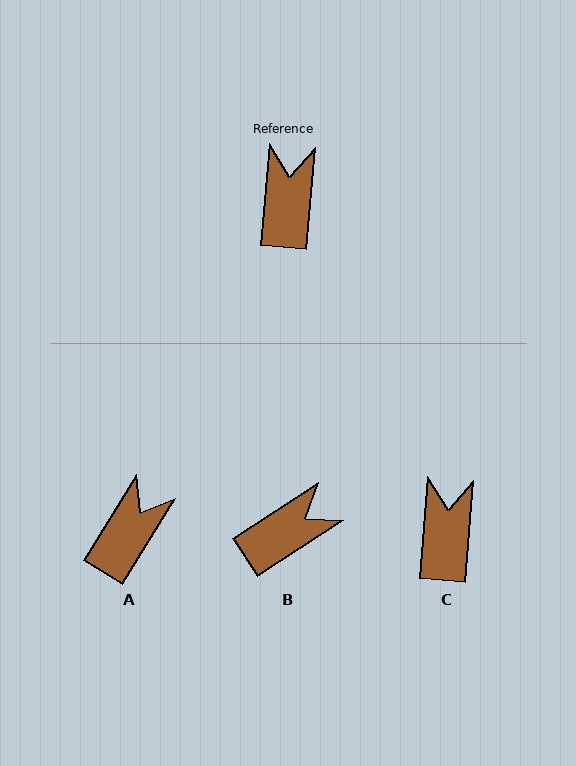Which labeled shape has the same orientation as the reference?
C.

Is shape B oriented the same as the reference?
No, it is off by about 52 degrees.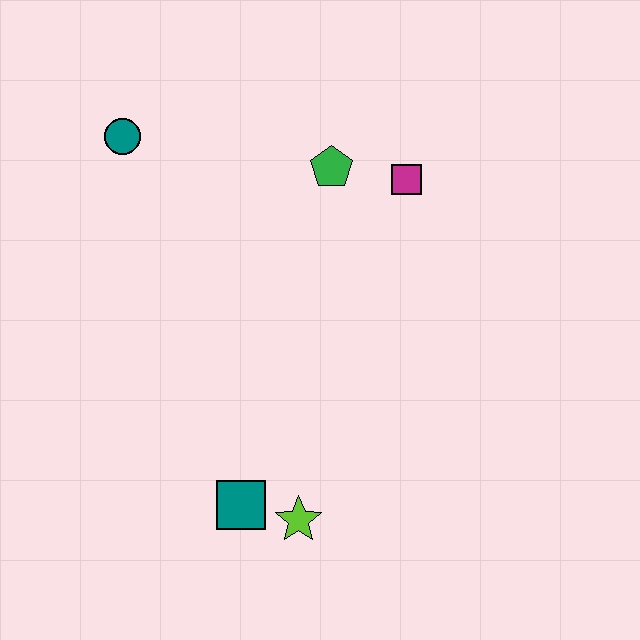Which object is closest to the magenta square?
The green pentagon is closest to the magenta square.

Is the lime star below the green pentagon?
Yes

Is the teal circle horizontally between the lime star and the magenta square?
No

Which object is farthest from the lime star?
The teal circle is farthest from the lime star.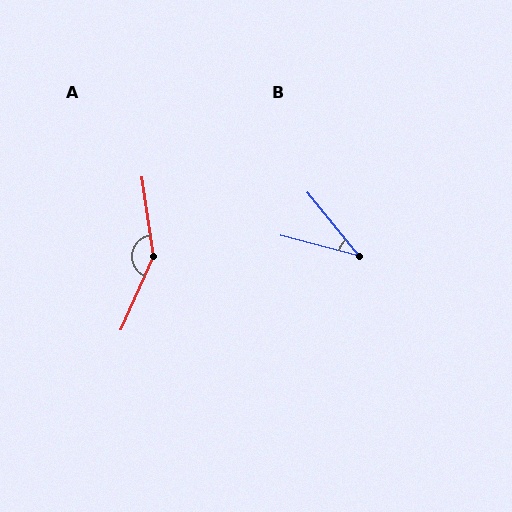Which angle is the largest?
A, at approximately 148 degrees.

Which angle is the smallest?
B, at approximately 37 degrees.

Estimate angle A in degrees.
Approximately 148 degrees.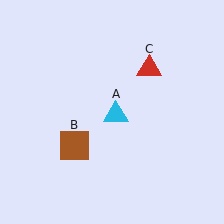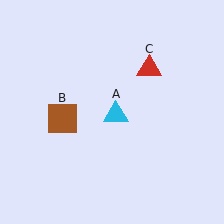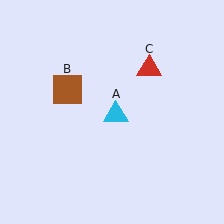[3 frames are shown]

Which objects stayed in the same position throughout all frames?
Cyan triangle (object A) and red triangle (object C) remained stationary.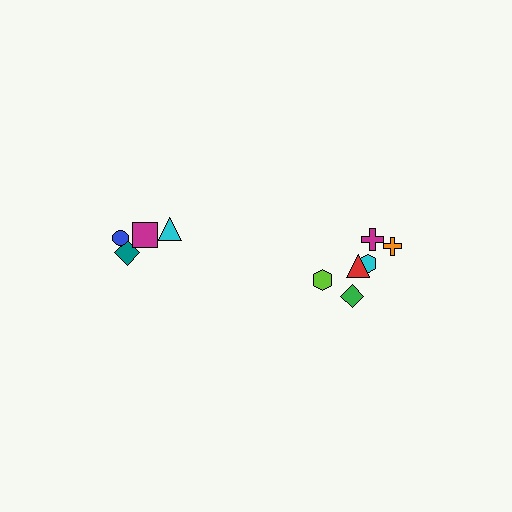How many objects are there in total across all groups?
There are 10 objects.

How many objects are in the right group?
There are 6 objects.